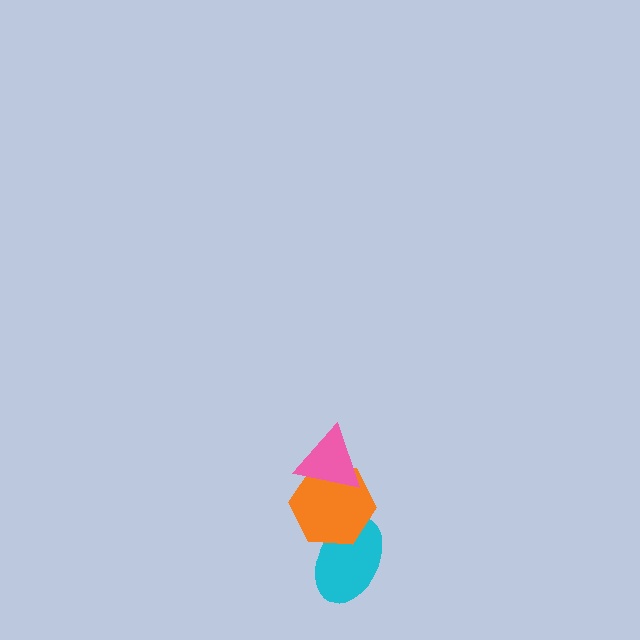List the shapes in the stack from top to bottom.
From top to bottom: the pink triangle, the orange hexagon, the cyan ellipse.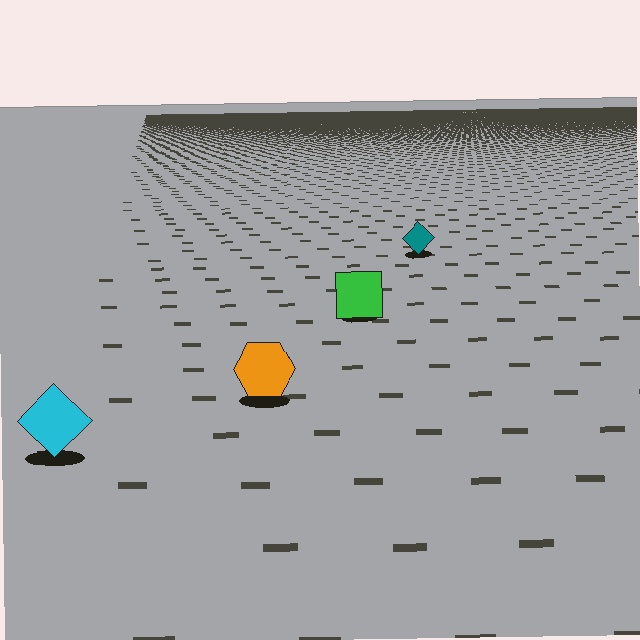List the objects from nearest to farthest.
From nearest to farthest: the cyan diamond, the orange hexagon, the green square, the teal diamond.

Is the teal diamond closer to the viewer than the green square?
No. The green square is closer — you can tell from the texture gradient: the ground texture is coarser near it.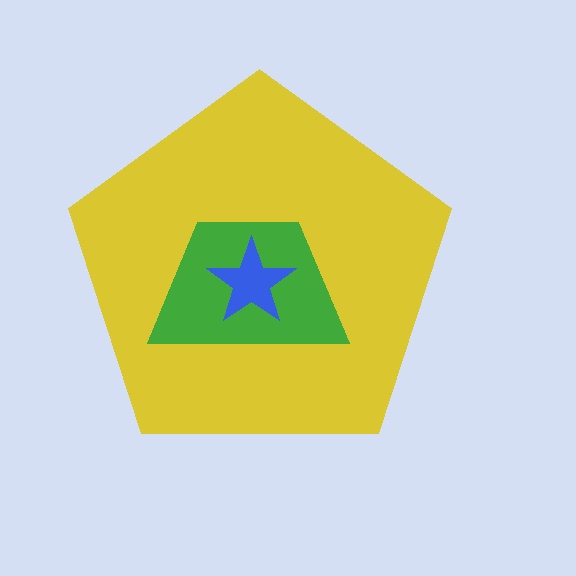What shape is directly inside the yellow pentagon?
The green trapezoid.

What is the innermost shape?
The blue star.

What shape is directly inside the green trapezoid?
The blue star.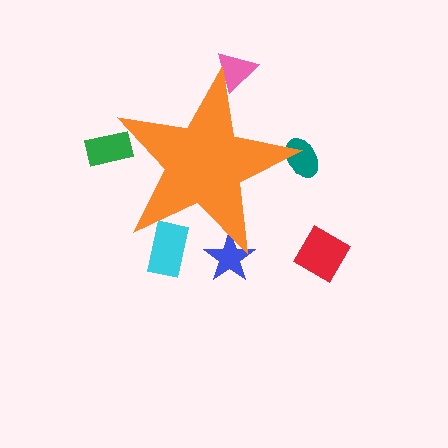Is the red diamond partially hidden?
No, the red diamond is fully visible.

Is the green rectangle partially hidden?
Yes, the green rectangle is partially hidden behind the orange star.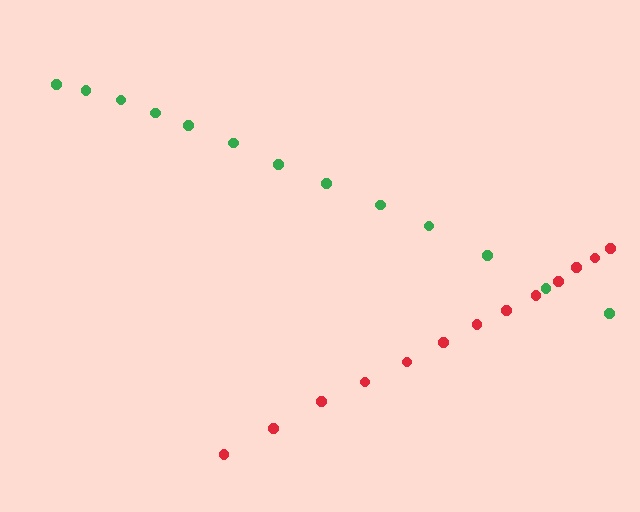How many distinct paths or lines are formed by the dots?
There are 2 distinct paths.